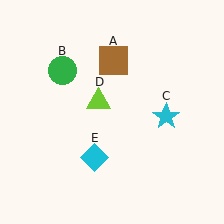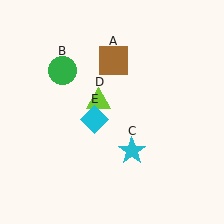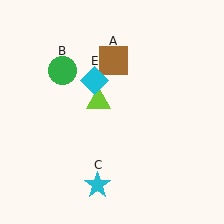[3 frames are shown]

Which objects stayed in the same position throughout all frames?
Brown square (object A) and green circle (object B) and lime triangle (object D) remained stationary.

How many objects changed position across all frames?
2 objects changed position: cyan star (object C), cyan diamond (object E).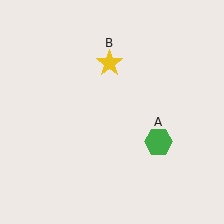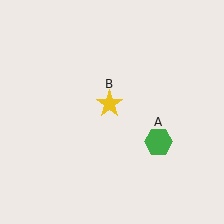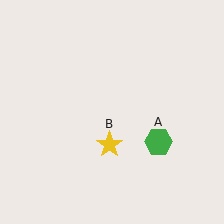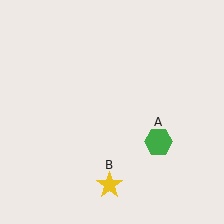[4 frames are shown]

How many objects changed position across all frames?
1 object changed position: yellow star (object B).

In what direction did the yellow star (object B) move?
The yellow star (object B) moved down.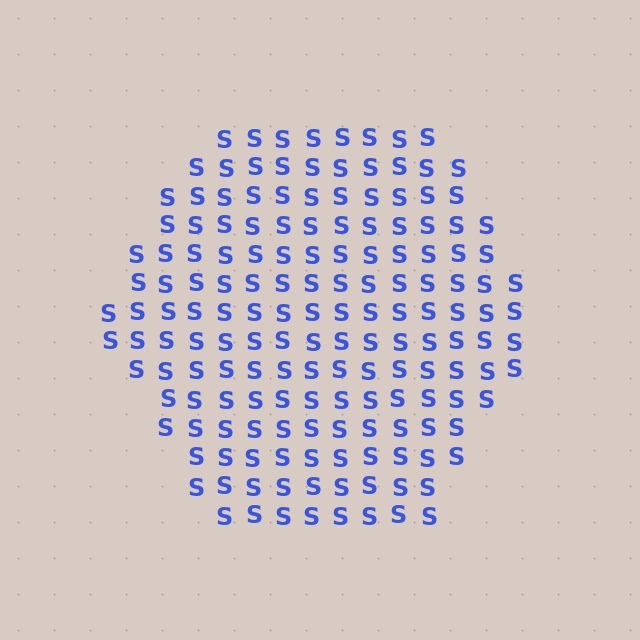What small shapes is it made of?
It is made of small letter S's.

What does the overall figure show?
The overall figure shows a hexagon.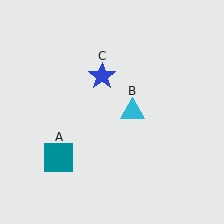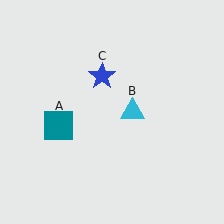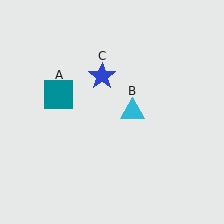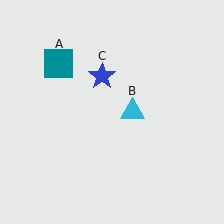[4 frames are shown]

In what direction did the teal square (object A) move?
The teal square (object A) moved up.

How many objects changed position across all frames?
1 object changed position: teal square (object A).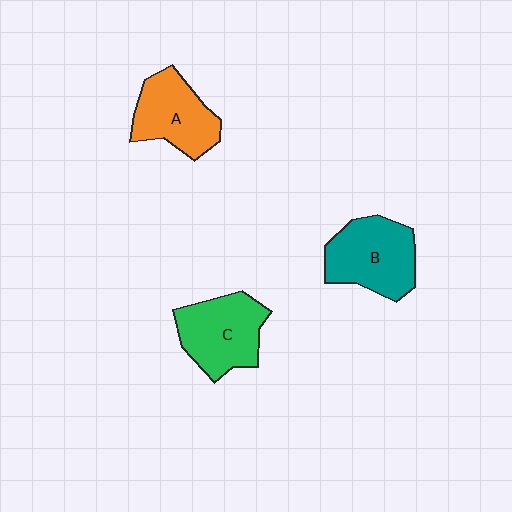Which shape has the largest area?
Shape B (teal).